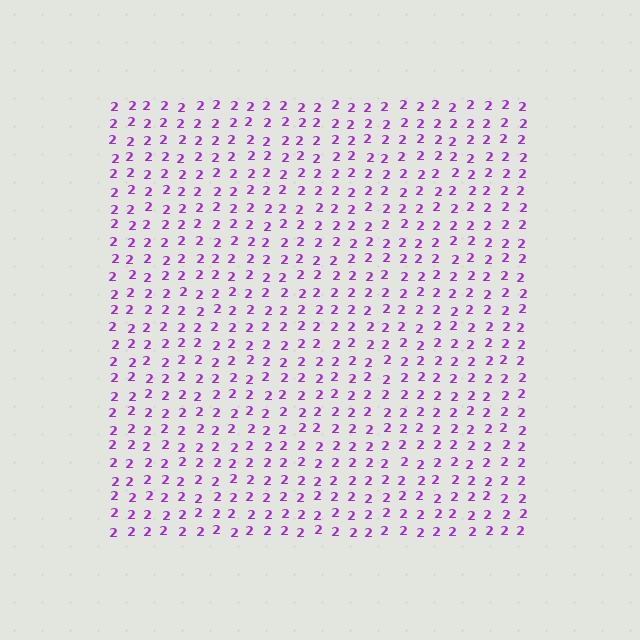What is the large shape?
The large shape is a square.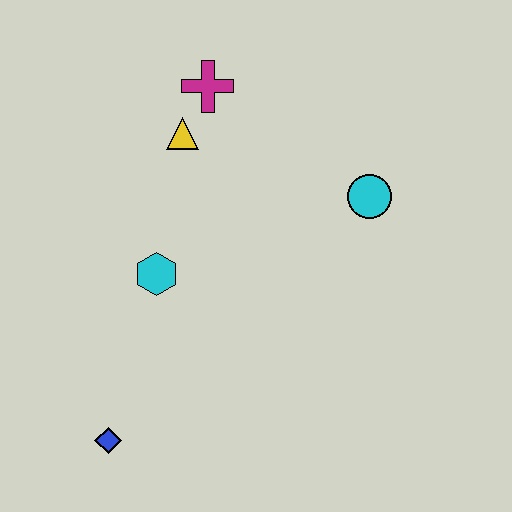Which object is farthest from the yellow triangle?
The blue diamond is farthest from the yellow triangle.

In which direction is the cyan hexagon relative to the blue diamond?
The cyan hexagon is above the blue diamond.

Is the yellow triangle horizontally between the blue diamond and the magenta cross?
Yes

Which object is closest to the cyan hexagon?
The yellow triangle is closest to the cyan hexagon.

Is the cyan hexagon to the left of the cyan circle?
Yes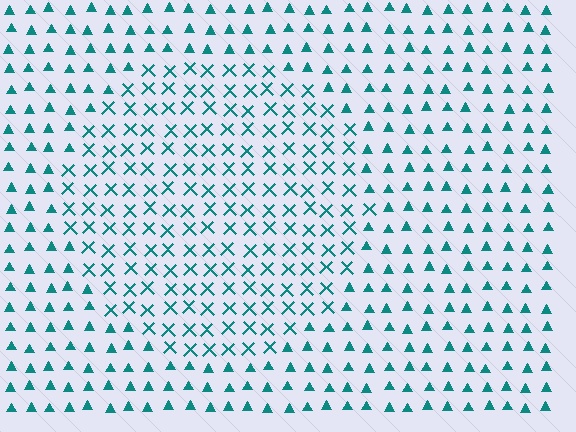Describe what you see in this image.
The image is filled with small teal elements arranged in a uniform grid. A circle-shaped region contains X marks, while the surrounding area contains triangles. The boundary is defined purely by the change in element shape.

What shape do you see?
I see a circle.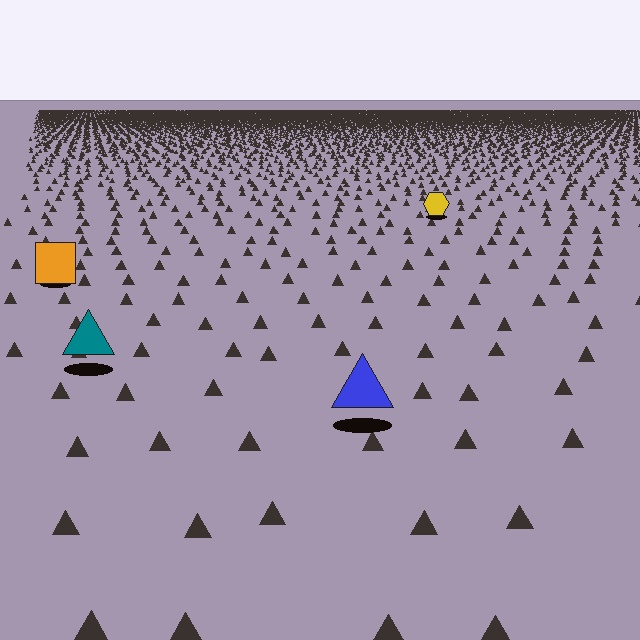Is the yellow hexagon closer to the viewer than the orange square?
No. The orange square is closer — you can tell from the texture gradient: the ground texture is coarser near it.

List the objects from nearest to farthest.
From nearest to farthest: the blue triangle, the teal triangle, the orange square, the yellow hexagon.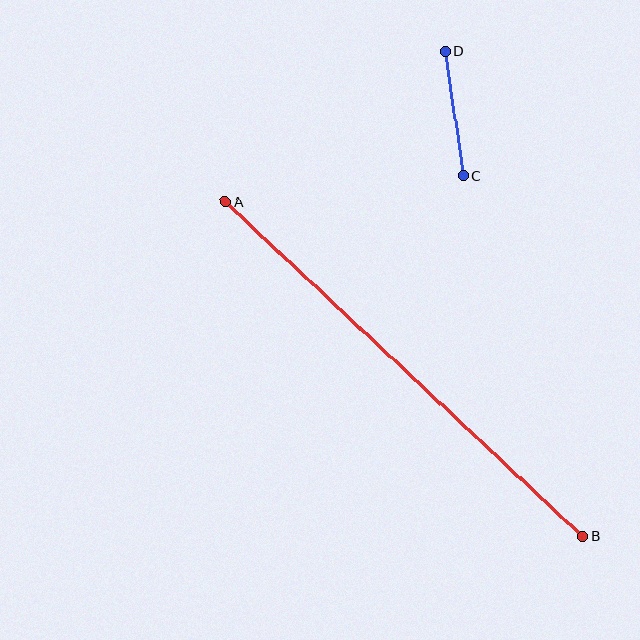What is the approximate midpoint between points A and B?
The midpoint is at approximately (404, 369) pixels.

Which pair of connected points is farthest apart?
Points A and B are farthest apart.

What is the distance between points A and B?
The distance is approximately 489 pixels.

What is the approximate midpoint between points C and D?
The midpoint is at approximately (454, 114) pixels.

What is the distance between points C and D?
The distance is approximately 126 pixels.